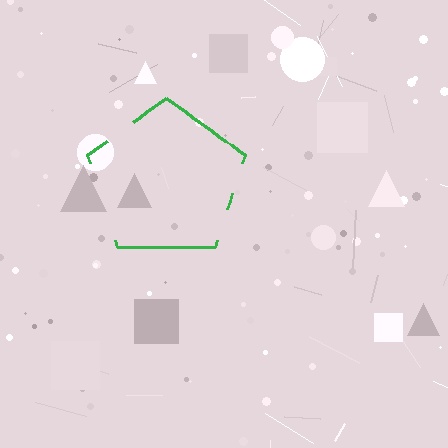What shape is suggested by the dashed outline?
The dashed outline suggests a pentagon.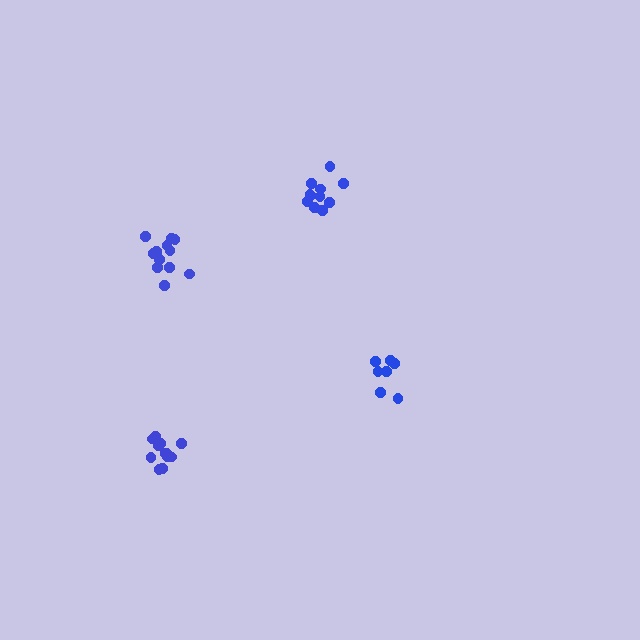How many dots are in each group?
Group 1: 12 dots, Group 2: 13 dots, Group 3: 7 dots, Group 4: 11 dots (43 total).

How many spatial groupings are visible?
There are 4 spatial groupings.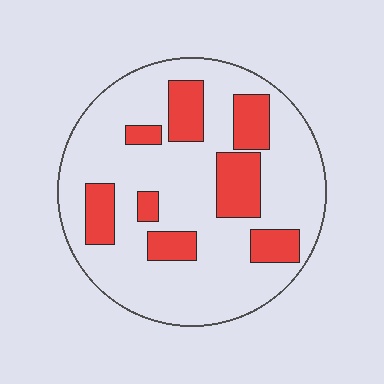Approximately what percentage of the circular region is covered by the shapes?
Approximately 25%.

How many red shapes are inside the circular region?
8.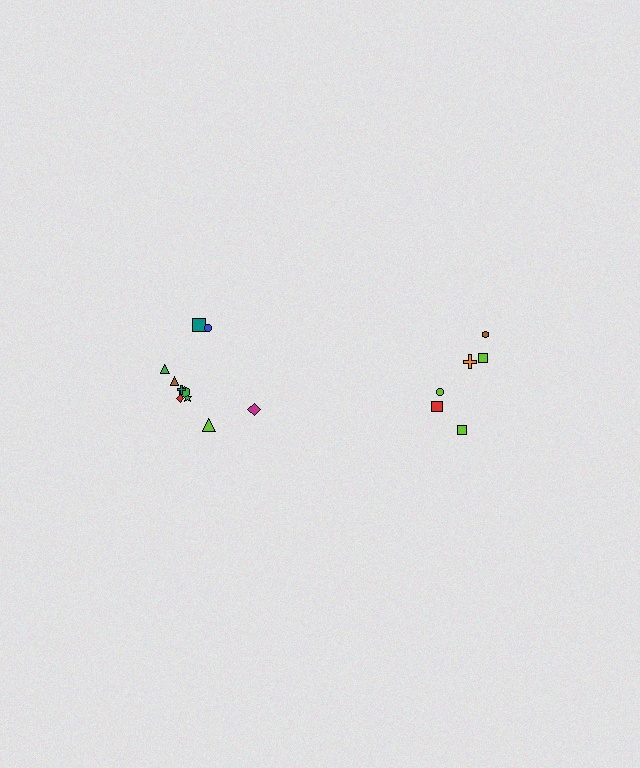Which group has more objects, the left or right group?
The left group.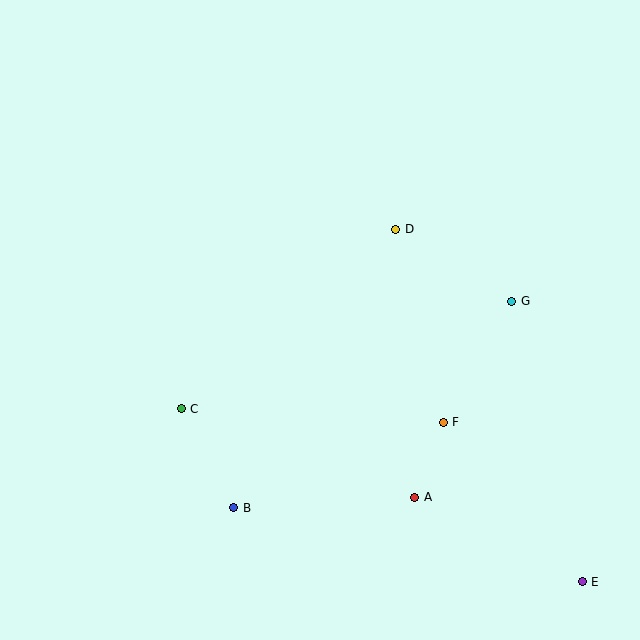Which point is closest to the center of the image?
Point D at (396, 229) is closest to the center.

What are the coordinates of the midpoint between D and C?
The midpoint between D and C is at (289, 319).